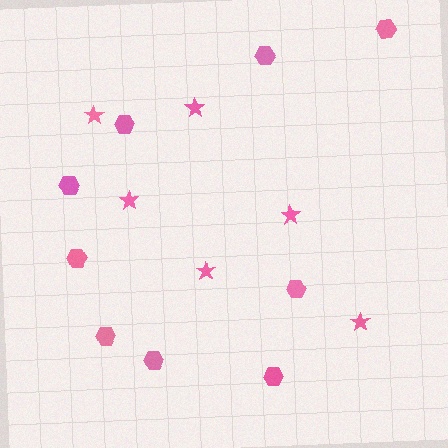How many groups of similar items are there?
There are 2 groups: one group of hexagons (9) and one group of stars (6).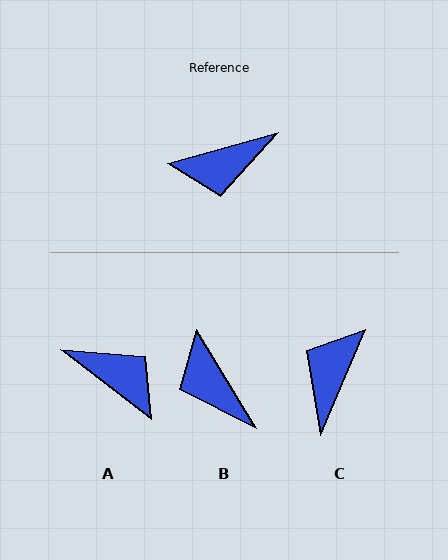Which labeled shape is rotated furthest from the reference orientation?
C, about 128 degrees away.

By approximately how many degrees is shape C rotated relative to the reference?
Approximately 128 degrees clockwise.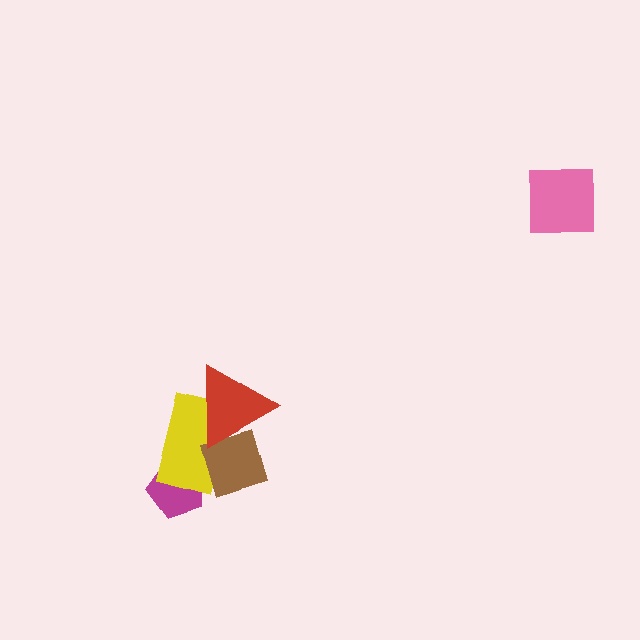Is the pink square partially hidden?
No, no other shape covers it.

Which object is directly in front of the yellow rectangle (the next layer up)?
The brown diamond is directly in front of the yellow rectangle.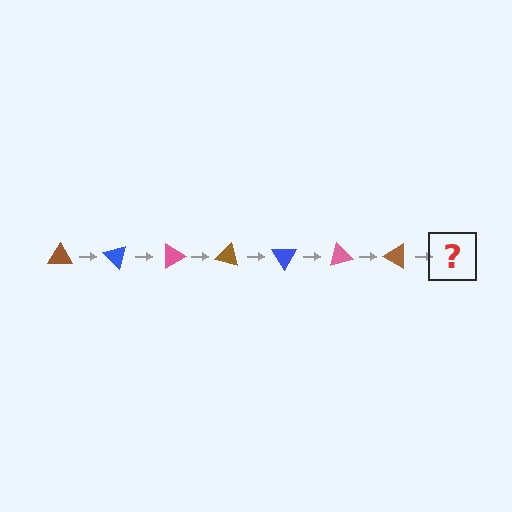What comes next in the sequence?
The next element should be a blue triangle, rotated 315 degrees from the start.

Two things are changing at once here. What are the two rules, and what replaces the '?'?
The two rules are that it rotates 45 degrees each step and the color cycles through brown, blue, and pink. The '?' should be a blue triangle, rotated 315 degrees from the start.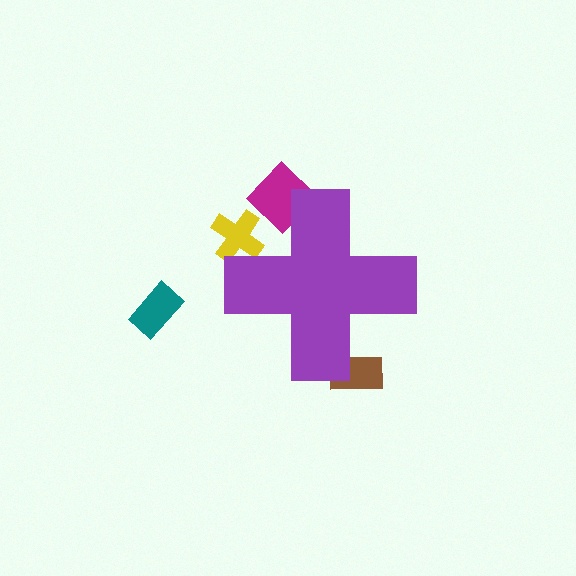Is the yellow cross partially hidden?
Yes, the yellow cross is partially hidden behind the purple cross.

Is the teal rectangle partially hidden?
No, the teal rectangle is fully visible.